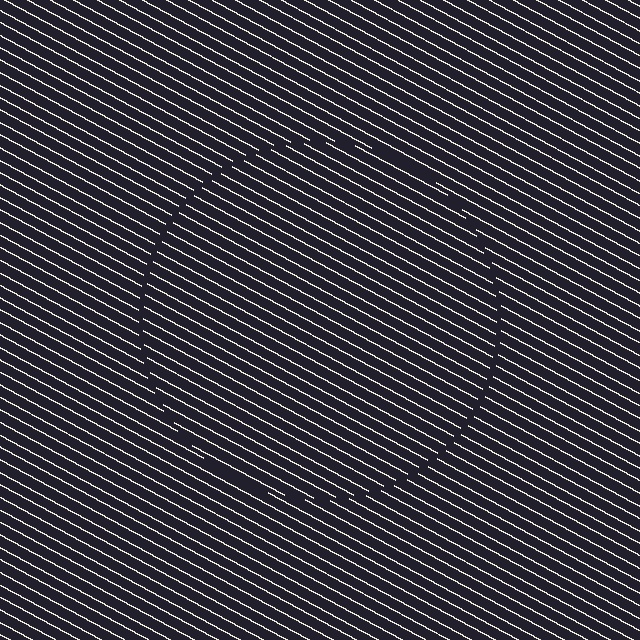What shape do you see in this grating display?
An illusory circle. The interior of the shape contains the same grating, shifted by half a period — the contour is defined by the phase discontinuity where line-ends from the inner and outer gratings abut.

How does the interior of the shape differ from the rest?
The interior of the shape contains the same grating, shifted by half a period — the contour is defined by the phase discontinuity where line-ends from the inner and outer gratings abut.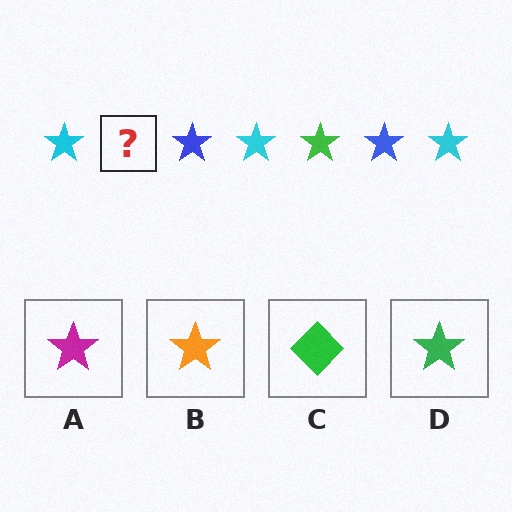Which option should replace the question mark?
Option D.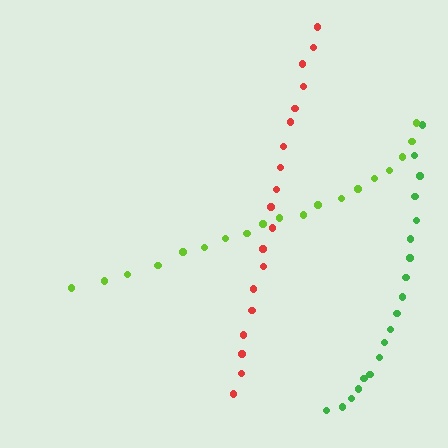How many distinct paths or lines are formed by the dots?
There are 3 distinct paths.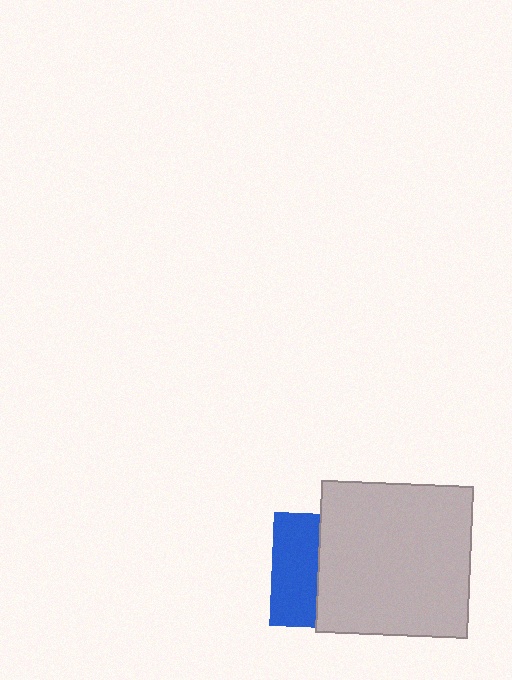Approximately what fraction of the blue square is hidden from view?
Roughly 60% of the blue square is hidden behind the light gray square.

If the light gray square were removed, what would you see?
You would see the complete blue square.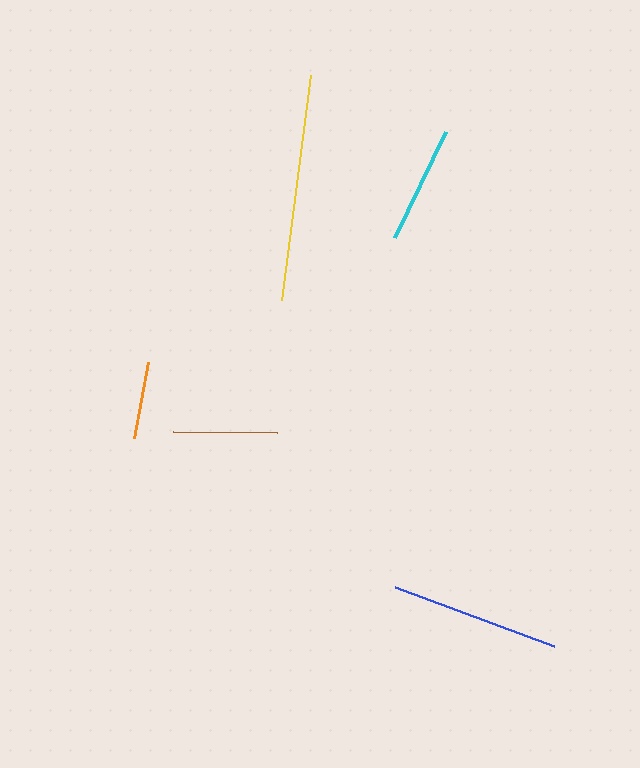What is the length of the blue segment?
The blue segment is approximately 169 pixels long.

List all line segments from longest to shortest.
From longest to shortest: yellow, blue, cyan, brown, orange.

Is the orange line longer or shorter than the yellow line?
The yellow line is longer than the orange line.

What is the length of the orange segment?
The orange segment is approximately 77 pixels long.